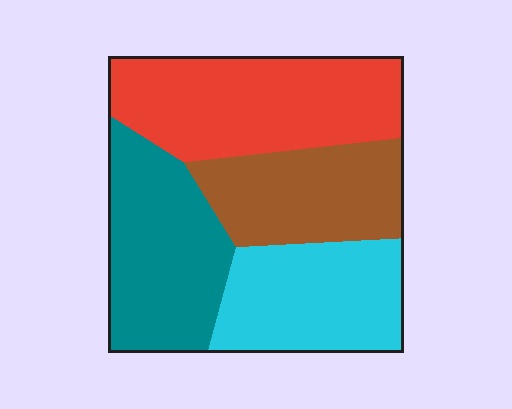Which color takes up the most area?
Red, at roughly 30%.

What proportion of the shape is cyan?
Cyan covers 23% of the shape.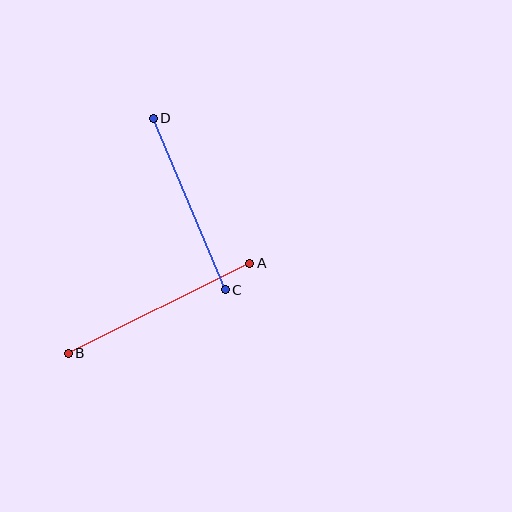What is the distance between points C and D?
The distance is approximately 186 pixels.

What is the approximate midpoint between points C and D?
The midpoint is at approximately (189, 204) pixels.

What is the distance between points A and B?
The distance is approximately 202 pixels.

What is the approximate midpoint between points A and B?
The midpoint is at approximately (159, 308) pixels.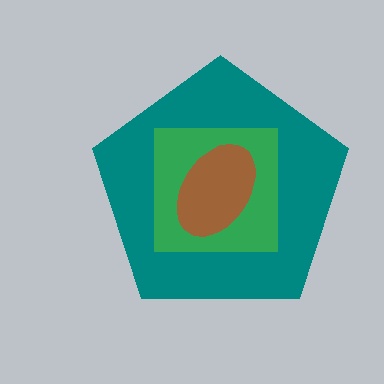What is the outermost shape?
The teal pentagon.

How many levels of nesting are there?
3.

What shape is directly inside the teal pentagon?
The green square.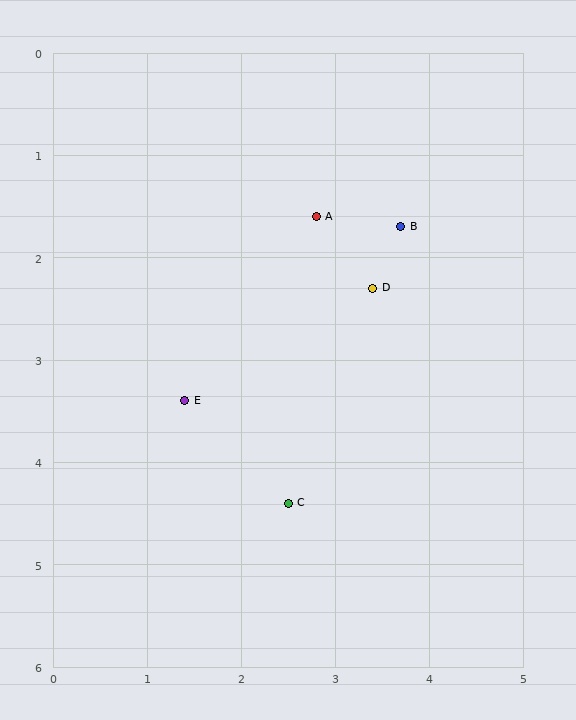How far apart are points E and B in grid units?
Points E and B are about 2.9 grid units apart.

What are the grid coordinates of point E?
Point E is at approximately (1.4, 3.4).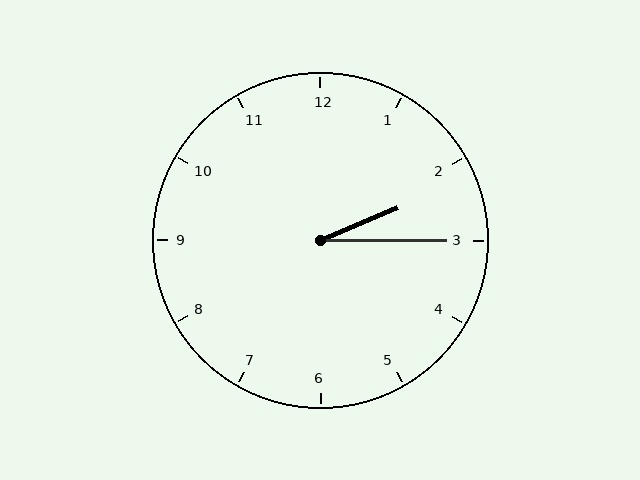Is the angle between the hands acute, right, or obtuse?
It is acute.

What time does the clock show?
2:15.